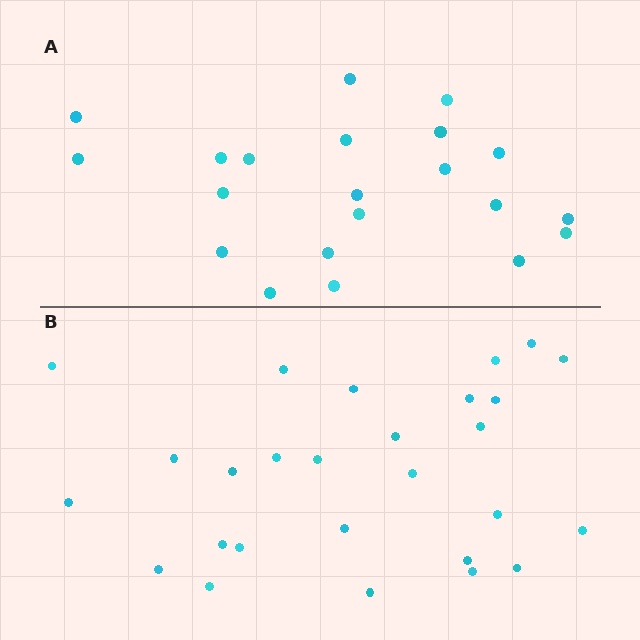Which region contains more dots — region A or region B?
Region B (the bottom region) has more dots.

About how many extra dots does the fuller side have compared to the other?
Region B has about 6 more dots than region A.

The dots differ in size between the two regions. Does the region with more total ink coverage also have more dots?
No. Region A has more total ink coverage because its dots are larger, but region B actually contains more individual dots. Total area can be misleading — the number of items is what matters here.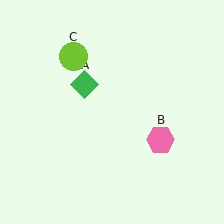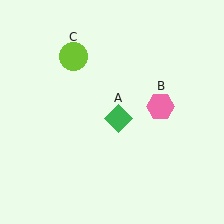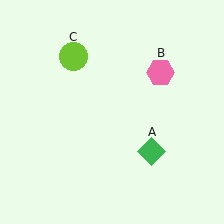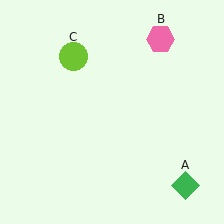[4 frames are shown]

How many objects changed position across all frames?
2 objects changed position: green diamond (object A), pink hexagon (object B).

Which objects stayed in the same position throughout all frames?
Lime circle (object C) remained stationary.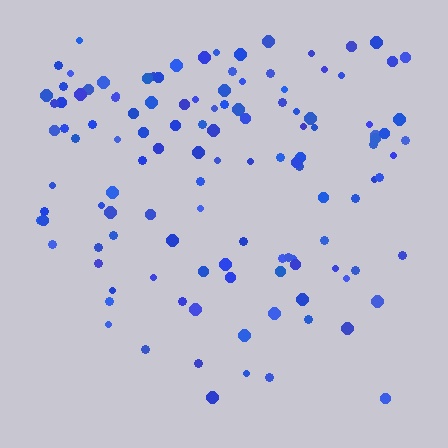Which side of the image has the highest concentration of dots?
The top.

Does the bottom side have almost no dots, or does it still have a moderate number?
Still a moderate number, just noticeably fewer than the top.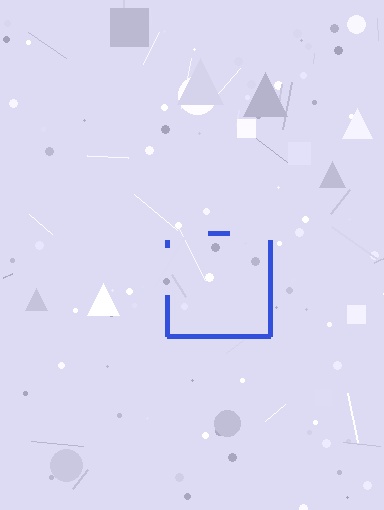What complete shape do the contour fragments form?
The contour fragments form a square.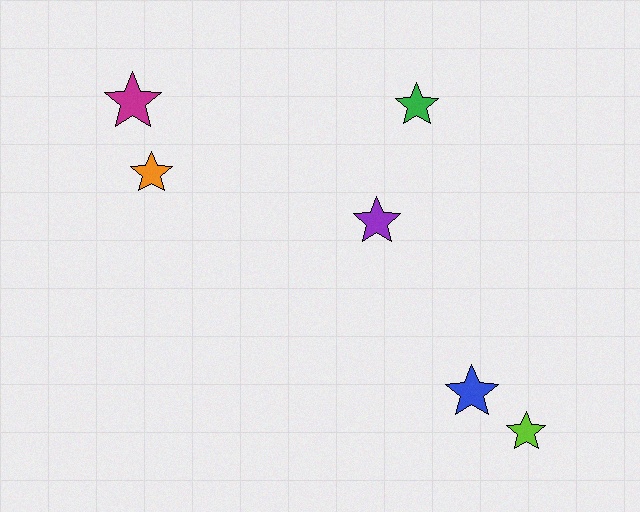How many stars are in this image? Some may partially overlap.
There are 6 stars.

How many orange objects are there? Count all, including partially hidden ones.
There is 1 orange object.